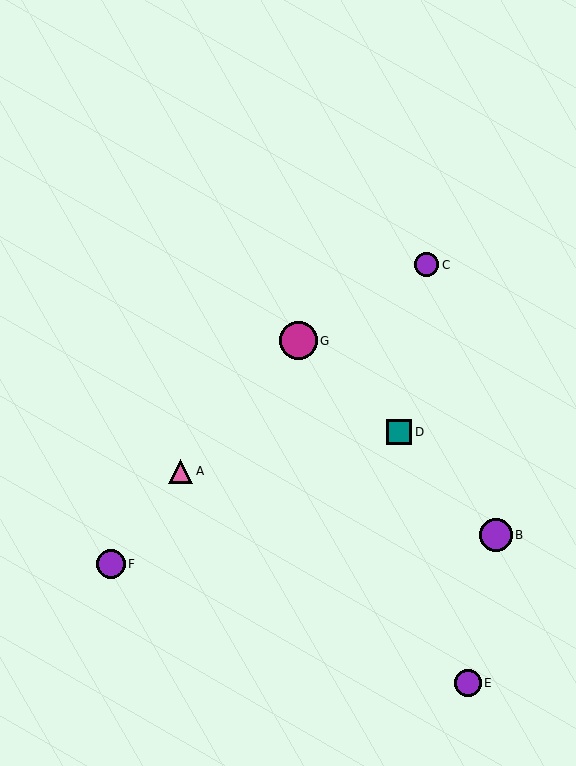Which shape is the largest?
The magenta circle (labeled G) is the largest.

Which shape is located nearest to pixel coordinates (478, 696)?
The purple circle (labeled E) at (468, 683) is nearest to that location.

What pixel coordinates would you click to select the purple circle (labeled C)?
Click at (427, 265) to select the purple circle C.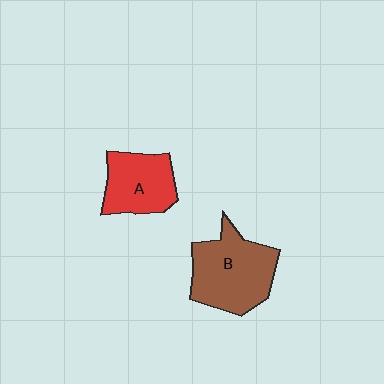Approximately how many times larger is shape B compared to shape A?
Approximately 1.4 times.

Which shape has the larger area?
Shape B (brown).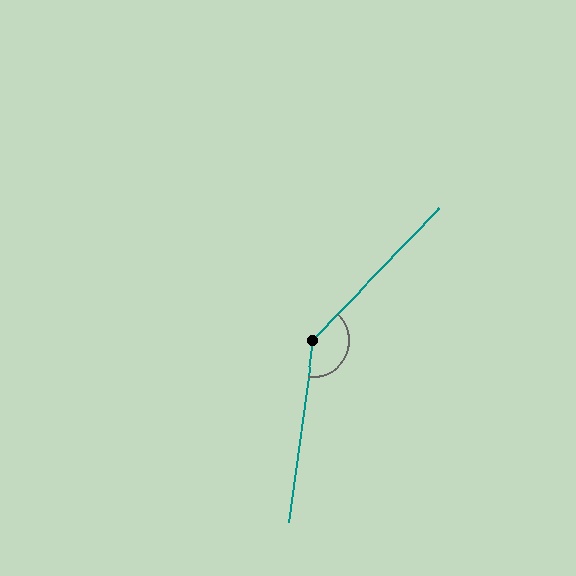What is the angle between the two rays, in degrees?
Approximately 143 degrees.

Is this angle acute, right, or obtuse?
It is obtuse.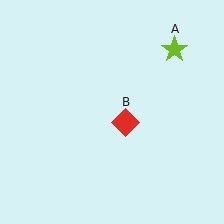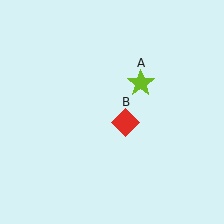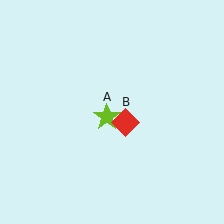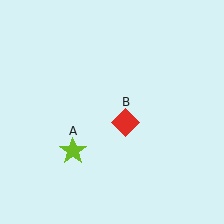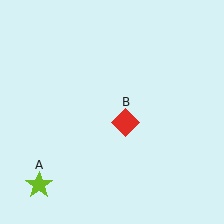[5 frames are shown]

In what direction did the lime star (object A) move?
The lime star (object A) moved down and to the left.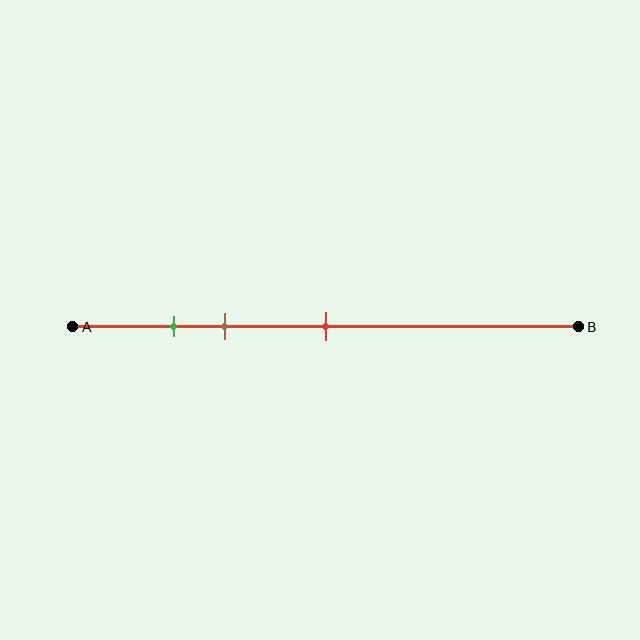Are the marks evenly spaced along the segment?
No, the marks are not evenly spaced.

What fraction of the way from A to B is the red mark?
The red mark is approximately 50% (0.5) of the way from A to B.